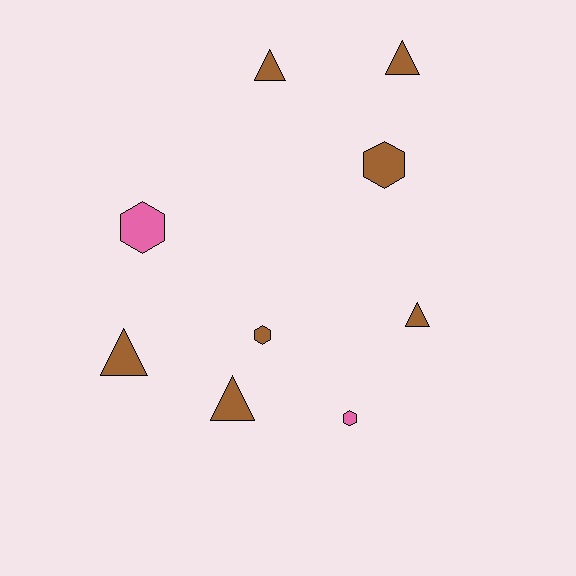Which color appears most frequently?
Brown, with 7 objects.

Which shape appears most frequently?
Triangle, with 5 objects.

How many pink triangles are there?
There are no pink triangles.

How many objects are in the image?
There are 9 objects.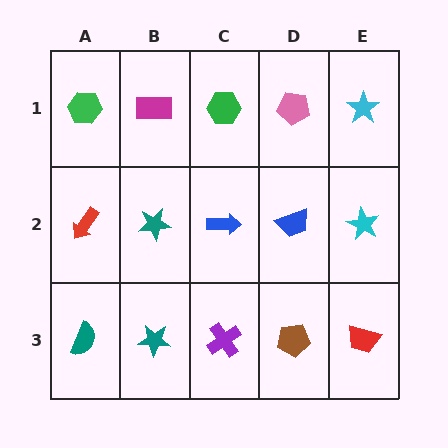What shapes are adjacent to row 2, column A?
A green hexagon (row 1, column A), a teal semicircle (row 3, column A), a teal star (row 2, column B).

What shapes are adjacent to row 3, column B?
A teal star (row 2, column B), a teal semicircle (row 3, column A), a purple cross (row 3, column C).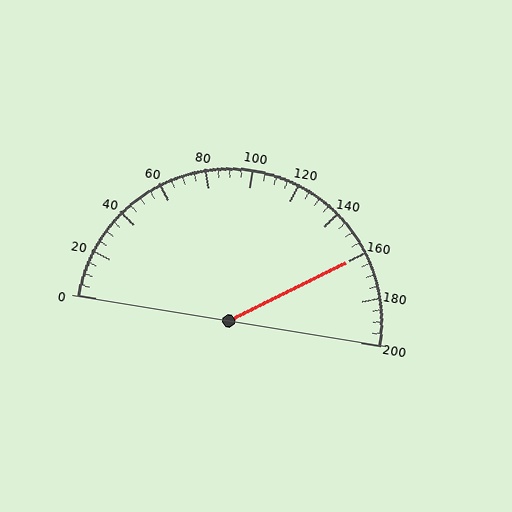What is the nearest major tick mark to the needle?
The nearest major tick mark is 160.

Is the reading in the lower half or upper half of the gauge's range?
The reading is in the upper half of the range (0 to 200).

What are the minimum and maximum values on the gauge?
The gauge ranges from 0 to 200.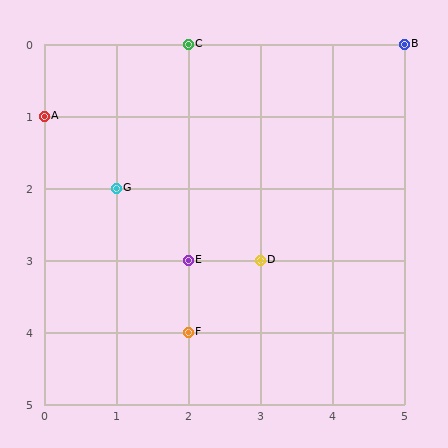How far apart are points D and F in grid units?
Points D and F are 1 column and 1 row apart (about 1.4 grid units diagonally).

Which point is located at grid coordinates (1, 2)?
Point G is at (1, 2).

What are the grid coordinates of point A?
Point A is at grid coordinates (0, 1).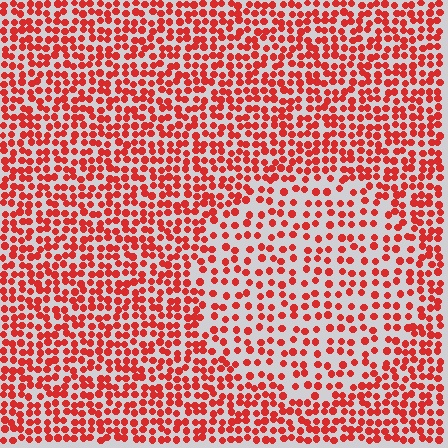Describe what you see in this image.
The image contains small red elements arranged at two different densities. A circle-shaped region is visible where the elements are less densely packed than the surrounding area.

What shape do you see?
I see a circle.